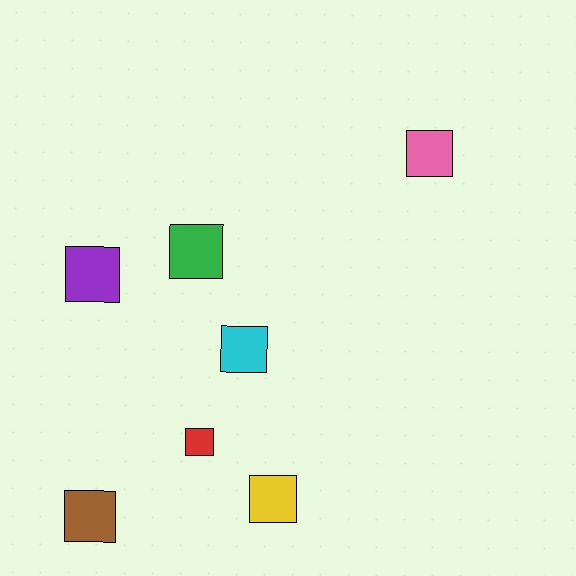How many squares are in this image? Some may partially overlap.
There are 7 squares.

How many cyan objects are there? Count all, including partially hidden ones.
There is 1 cyan object.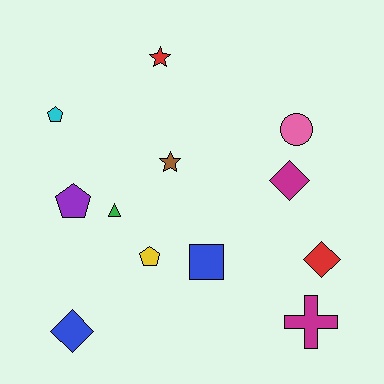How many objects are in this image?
There are 12 objects.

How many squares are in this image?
There is 1 square.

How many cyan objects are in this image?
There is 1 cyan object.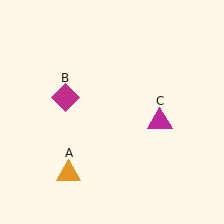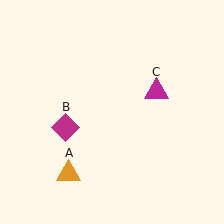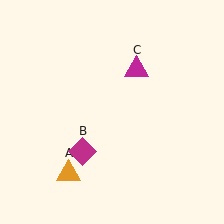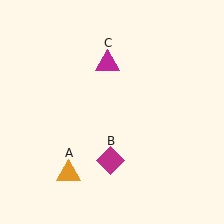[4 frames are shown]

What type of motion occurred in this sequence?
The magenta diamond (object B), magenta triangle (object C) rotated counterclockwise around the center of the scene.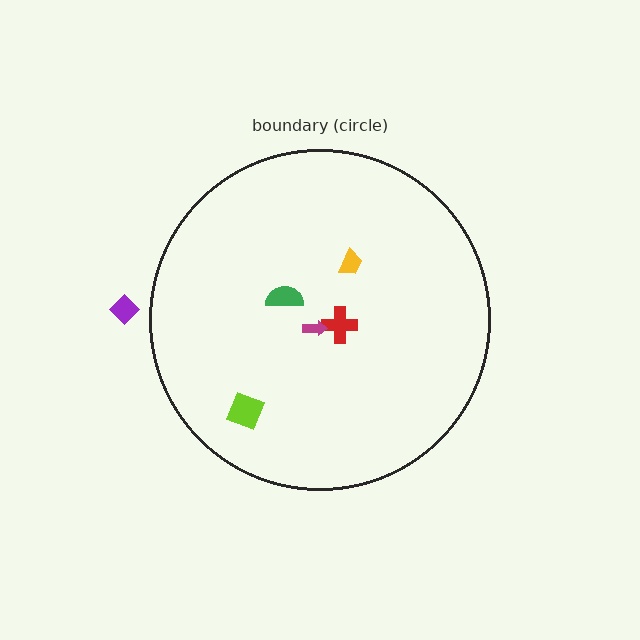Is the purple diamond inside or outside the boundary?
Outside.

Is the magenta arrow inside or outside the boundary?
Inside.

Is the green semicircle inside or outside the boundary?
Inside.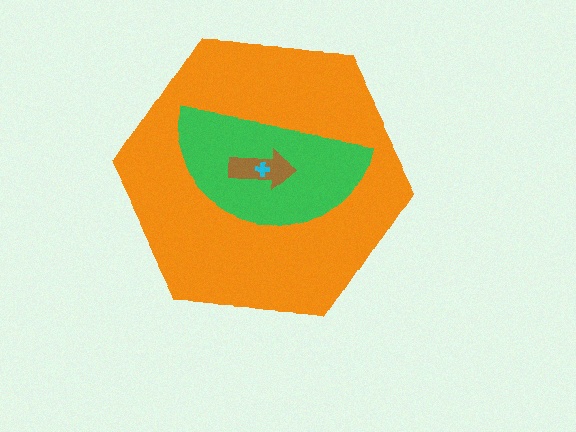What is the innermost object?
The cyan cross.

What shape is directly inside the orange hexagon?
The green semicircle.